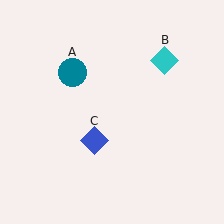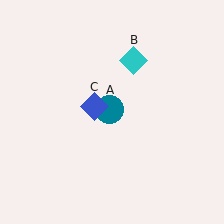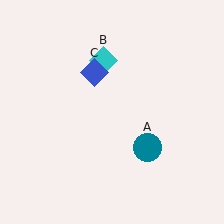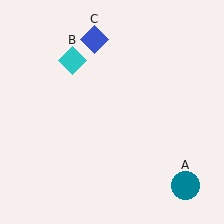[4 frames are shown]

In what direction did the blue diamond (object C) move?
The blue diamond (object C) moved up.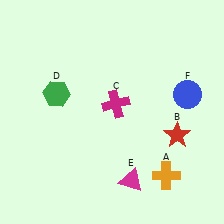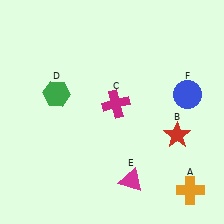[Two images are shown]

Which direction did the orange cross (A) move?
The orange cross (A) moved right.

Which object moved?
The orange cross (A) moved right.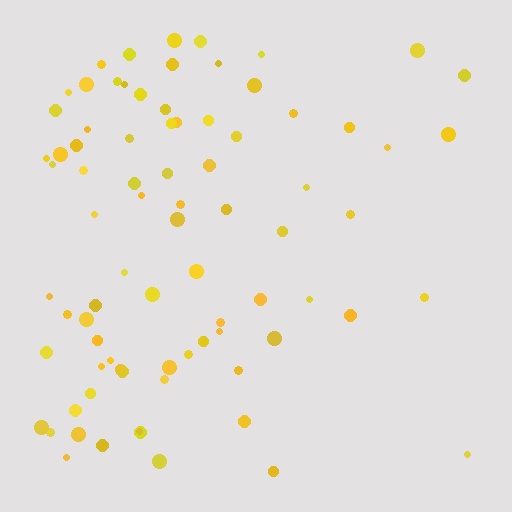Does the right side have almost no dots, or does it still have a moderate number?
Still a moderate number, just noticeably fewer than the left.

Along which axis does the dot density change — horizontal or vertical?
Horizontal.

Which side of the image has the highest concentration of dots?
The left.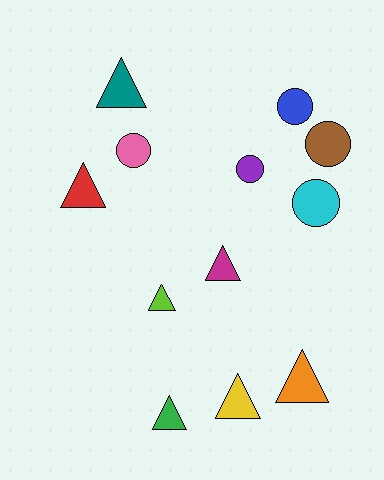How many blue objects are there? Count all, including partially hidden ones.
There is 1 blue object.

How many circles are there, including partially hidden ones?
There are 5 circles.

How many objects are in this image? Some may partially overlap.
There are 12 objects.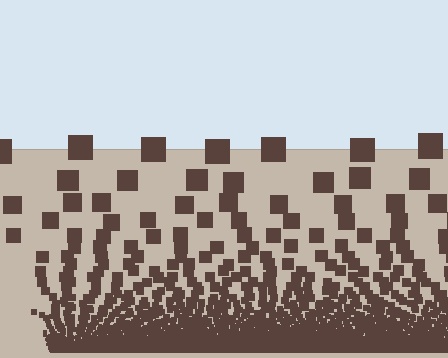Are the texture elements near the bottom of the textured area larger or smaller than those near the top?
Smaller. The gradient is inverted — elements near the bottom are smaller and denser.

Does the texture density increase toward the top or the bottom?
Density increases toward the bottom.